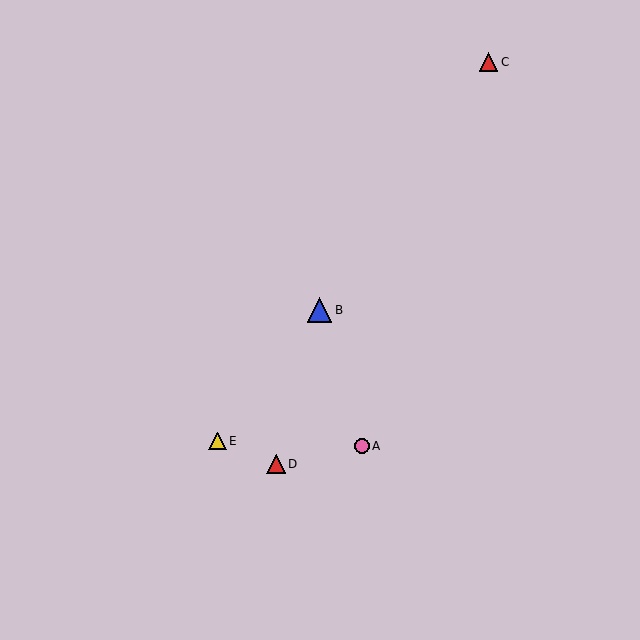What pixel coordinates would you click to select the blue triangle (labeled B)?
Click at (319, 310) to select the blue triangle B.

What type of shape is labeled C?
Shape C is a red triangle.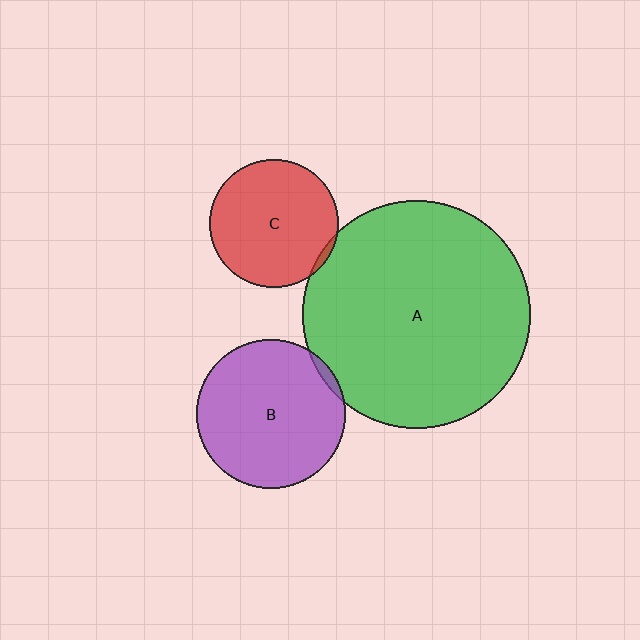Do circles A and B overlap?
Yes.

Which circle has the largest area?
Circle A (green).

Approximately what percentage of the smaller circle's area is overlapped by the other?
Approximately 5%.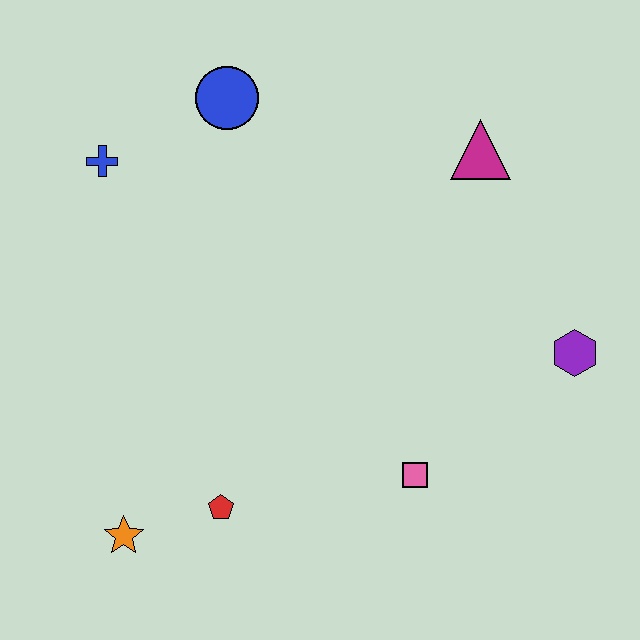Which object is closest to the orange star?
The red pentagon is closest to the orange star.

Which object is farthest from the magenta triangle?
The orange star is farthest from the magenta triangle.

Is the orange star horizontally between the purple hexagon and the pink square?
No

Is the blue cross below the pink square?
No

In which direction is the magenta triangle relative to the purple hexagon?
The magenta triangle is above the purple hexagon.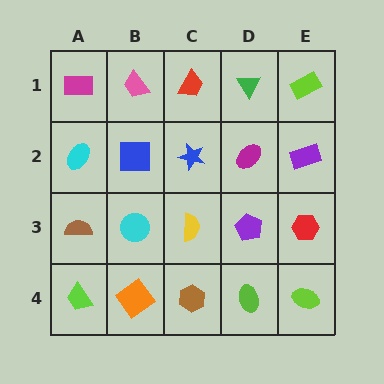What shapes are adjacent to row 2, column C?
A red trapezoid (row 1, column C), a yellow semicircle (row 3, column C), a blue square (row 2, column B), a magenta ellipse (row 2, column D).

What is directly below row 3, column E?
A lime ellipse.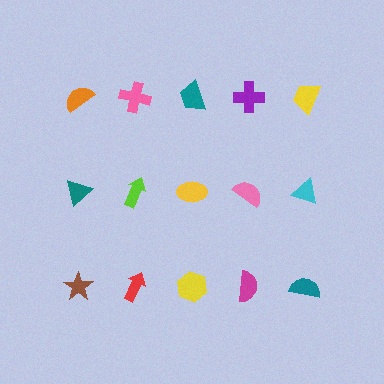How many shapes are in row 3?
5 shapes.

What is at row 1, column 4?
A purple cross.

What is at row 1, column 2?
A pink cross.